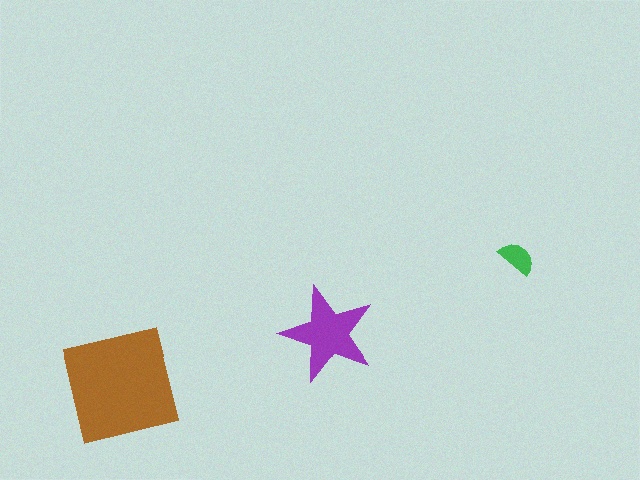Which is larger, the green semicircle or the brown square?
The brown square.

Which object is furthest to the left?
The brown square is leftmost.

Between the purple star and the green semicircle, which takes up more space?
The purple star.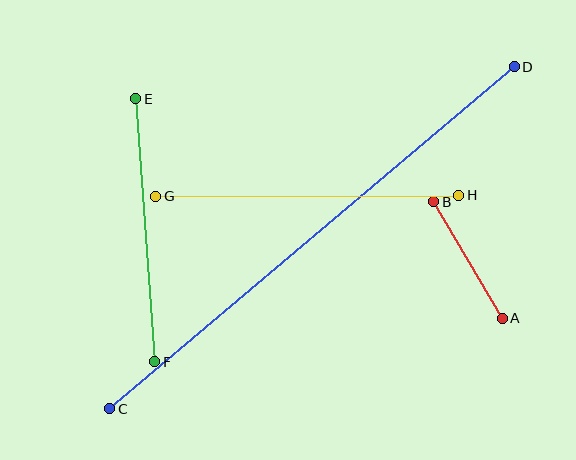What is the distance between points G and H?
The distance is approximately 303 pixels.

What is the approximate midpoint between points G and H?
The midpoint is at approximately (307, 196) pixels.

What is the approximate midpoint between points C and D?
The midpoint is at approximately (312, 238) pixels.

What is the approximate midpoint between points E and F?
The midpoint is at approximately (145, 230) pixels.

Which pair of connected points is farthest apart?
Points C and D are farthest apart.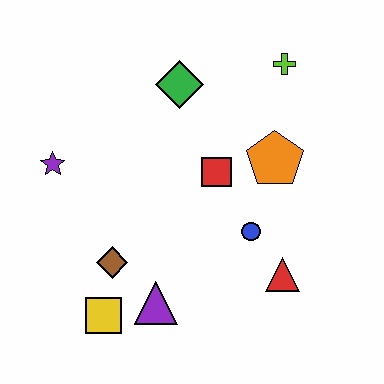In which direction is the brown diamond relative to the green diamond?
The brown diamond is below the green diamond.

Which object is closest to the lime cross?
The orange pentagon is closest to the lime cross.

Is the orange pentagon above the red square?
Yes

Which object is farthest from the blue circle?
The purple star is farthest from the blue circle.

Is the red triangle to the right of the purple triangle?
Yes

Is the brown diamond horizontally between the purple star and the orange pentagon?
Yes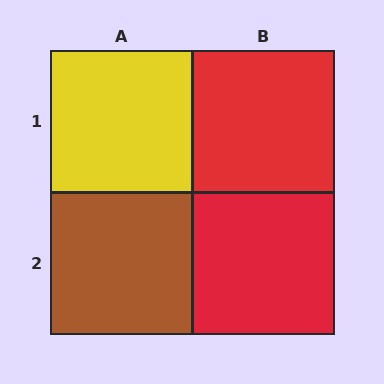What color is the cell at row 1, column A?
Yellow.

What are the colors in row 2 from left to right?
Brown, red.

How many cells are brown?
1 cell is brown.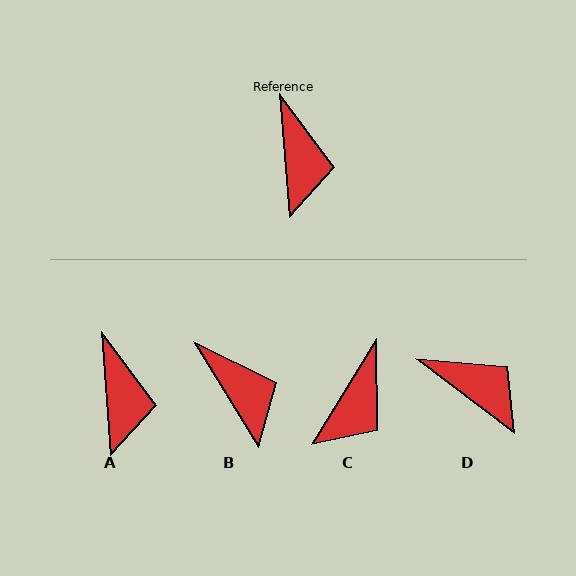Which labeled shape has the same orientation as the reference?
A.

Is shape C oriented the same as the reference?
No, it is off by about 36 degrees.